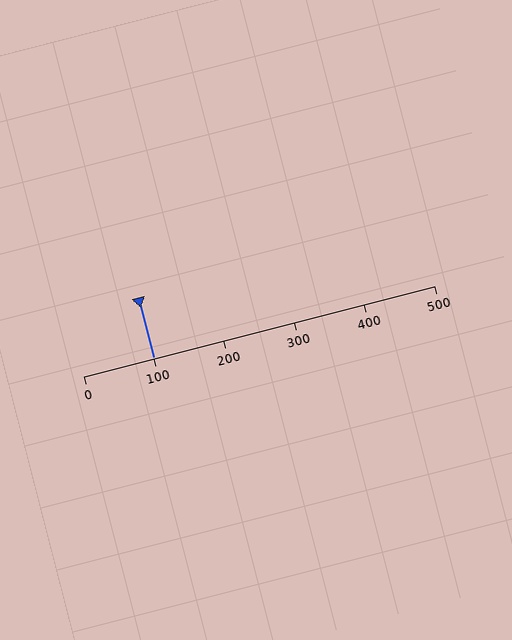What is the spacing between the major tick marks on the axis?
The major ticks are spaced 100 apart.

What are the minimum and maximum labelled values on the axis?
The axis runs from 0 to 500.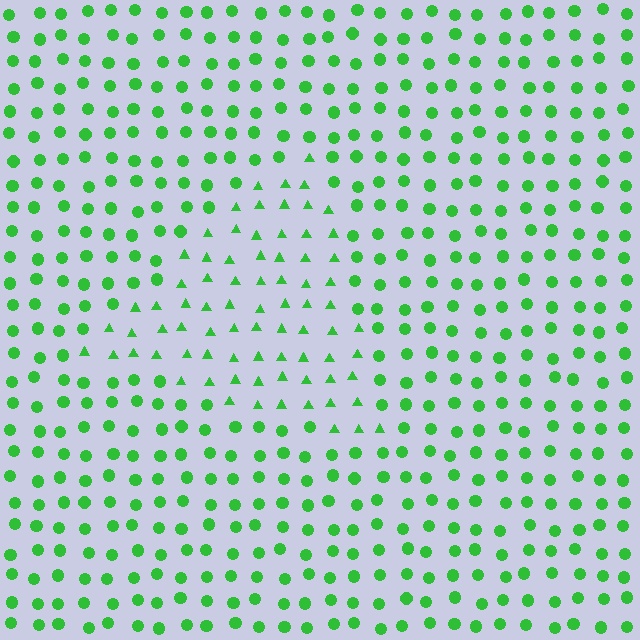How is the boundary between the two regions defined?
The boundary is defined by a change in element shape: triangles inside vs. circles outside. All elements share the same color and spacing.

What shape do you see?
I see a triangle.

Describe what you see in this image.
The image is filled with small green elements arranged in a uniform grid. A triangle-shaped region contains triangles, while the surrounding area contains circles. The boundary is defined purely by the change in element shape.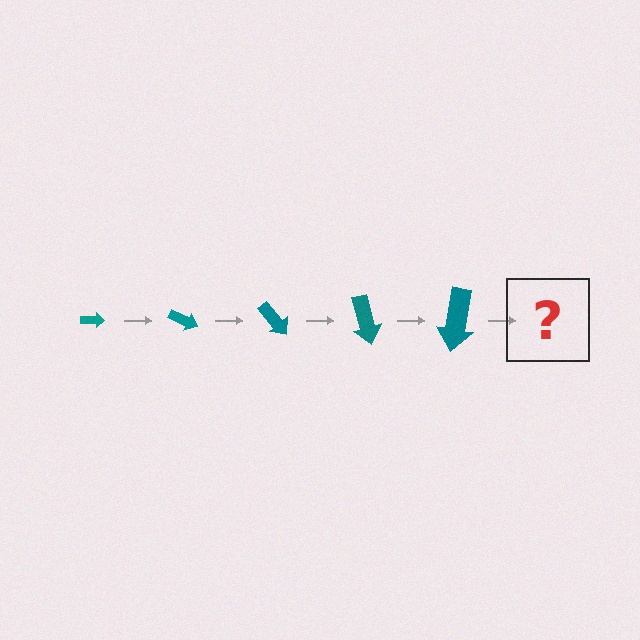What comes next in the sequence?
The next element should be an arrow, larger than the previous one and rotated 125 degrees from the start.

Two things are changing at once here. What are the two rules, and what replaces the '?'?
The two rules are that the arrow grows larger each step and it rotates 25 degrees each step. The '?' should be an arrow, larger than the previous one and rotated 125 degrees from the start.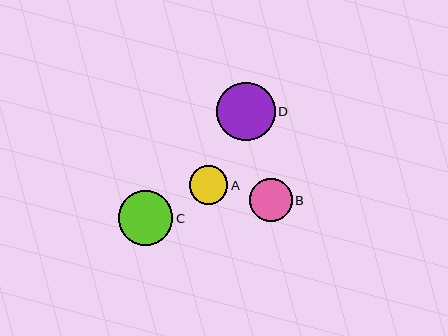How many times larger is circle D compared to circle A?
Circle D is approximately 1.5 times the size of circle A.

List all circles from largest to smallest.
From largest to smallest: D, C, B, A.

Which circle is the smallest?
Circle A is the smallest with a size of approximately 38 pixels.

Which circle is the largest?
Circle D is the largest with a size of approximately 58 pixels.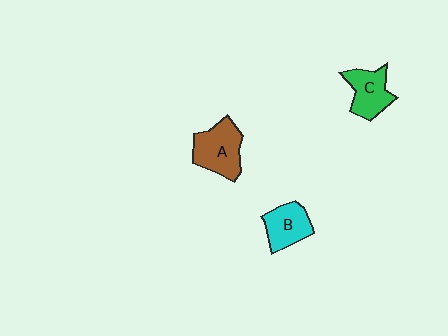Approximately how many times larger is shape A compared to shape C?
Approximately 1.2 times.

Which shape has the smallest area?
Shape B (cyan).